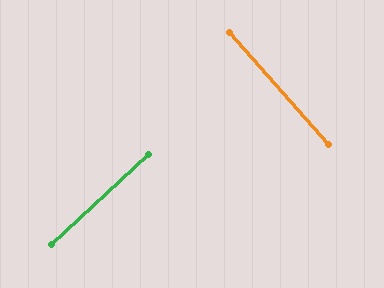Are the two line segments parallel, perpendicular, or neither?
Perpendicular — they meet at approximately 89°.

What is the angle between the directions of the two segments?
Approximately 89 degrees.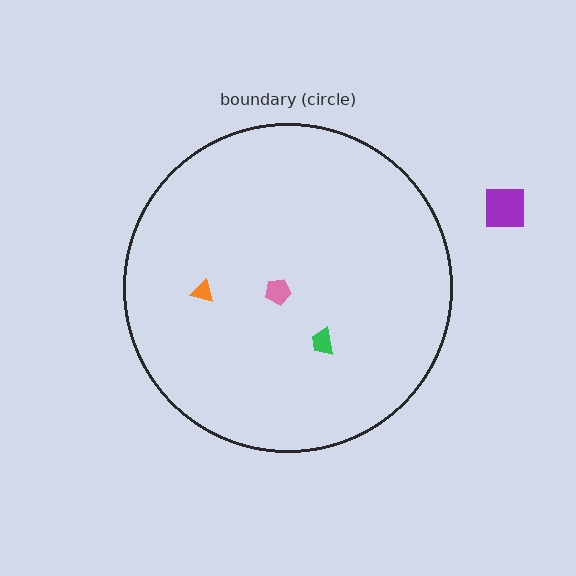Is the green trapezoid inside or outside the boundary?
Inside.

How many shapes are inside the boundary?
3 inside, 1 outside.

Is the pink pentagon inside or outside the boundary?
Inside.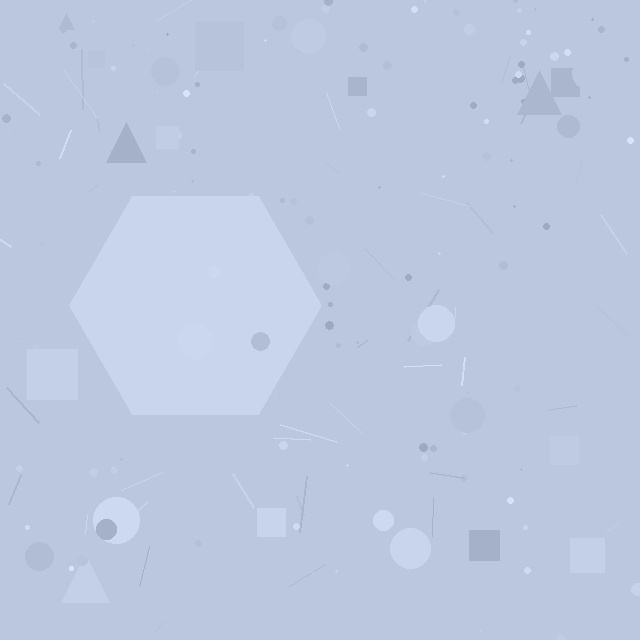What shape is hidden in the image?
A hexagon is hidden in the image.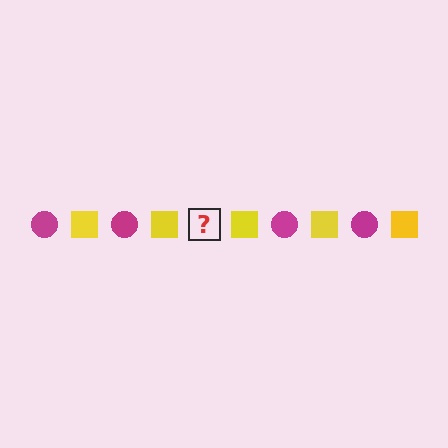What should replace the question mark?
The question mark should be replaced with a magenta circle.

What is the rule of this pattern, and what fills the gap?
The rule is that the pattern alternates between magenta circle and yellow square. The gap should be filled with a magenta circle.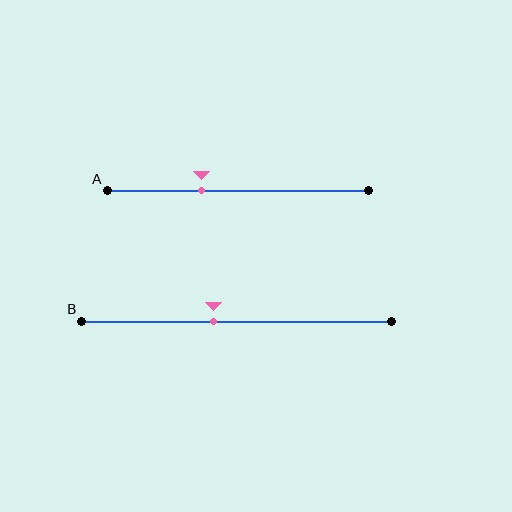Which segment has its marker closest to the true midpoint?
Segment B has its marker closest to the true midpoint.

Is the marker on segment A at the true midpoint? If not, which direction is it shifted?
No, the marker on segment A is shifted to the left by about 14% of the segment length.